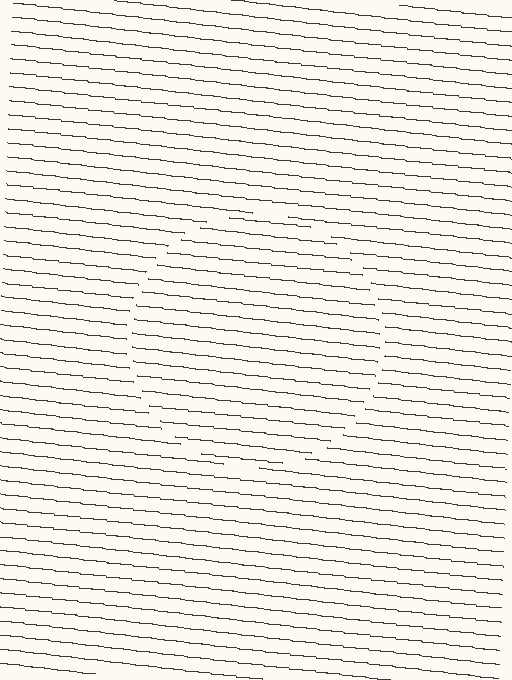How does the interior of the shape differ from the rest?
The interior of the shape contains the same grating, shifted by half a period — the contour is defined by the phase discontinuity where line-ends from the inner and outer gratings abut.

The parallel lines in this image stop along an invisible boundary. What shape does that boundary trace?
An illusory circle. The interior of the shape contains the same grating, shifted by half a period — the contour is defined by the phase discontinuity where line-ends from the inner and outer gratings abut.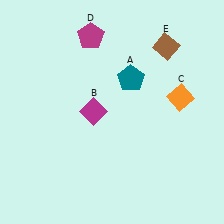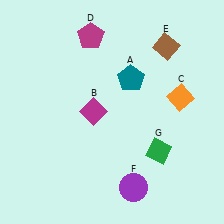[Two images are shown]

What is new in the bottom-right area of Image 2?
A purple circle (F) was added in the bottom-right area of Image 2.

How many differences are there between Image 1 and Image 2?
There are 2 differences between the two images.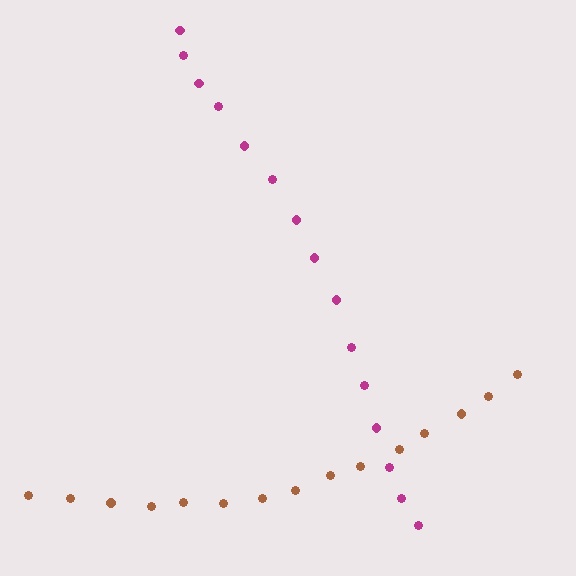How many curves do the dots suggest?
There are 2 distinct paths.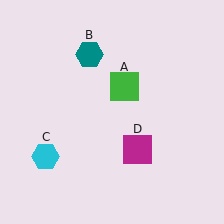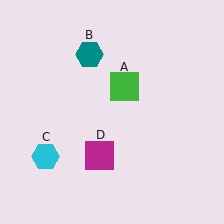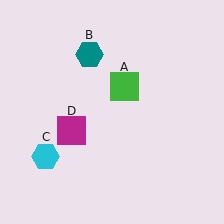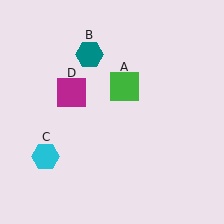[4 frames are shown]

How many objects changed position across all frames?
1 object changed position: magenta square (object D).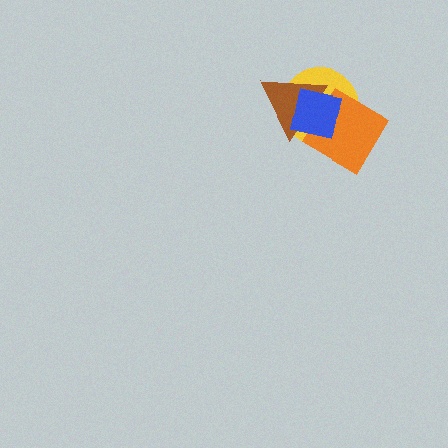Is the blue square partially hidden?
No, no other shape covers it.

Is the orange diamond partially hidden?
Yes, it is partially covered by another shape.